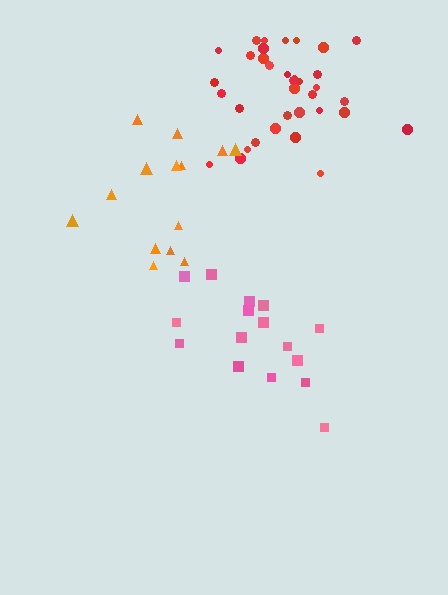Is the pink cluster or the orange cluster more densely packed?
Pink.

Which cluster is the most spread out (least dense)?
Orange.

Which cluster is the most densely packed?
Red.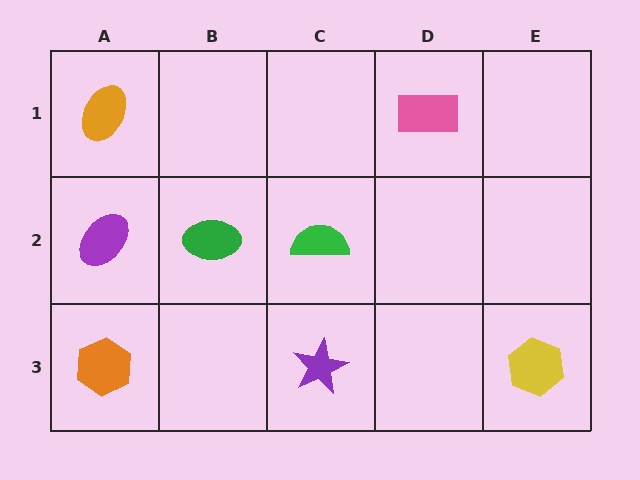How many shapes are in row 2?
3 shapes.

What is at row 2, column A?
A purple ellipse.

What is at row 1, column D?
A pink rectangle.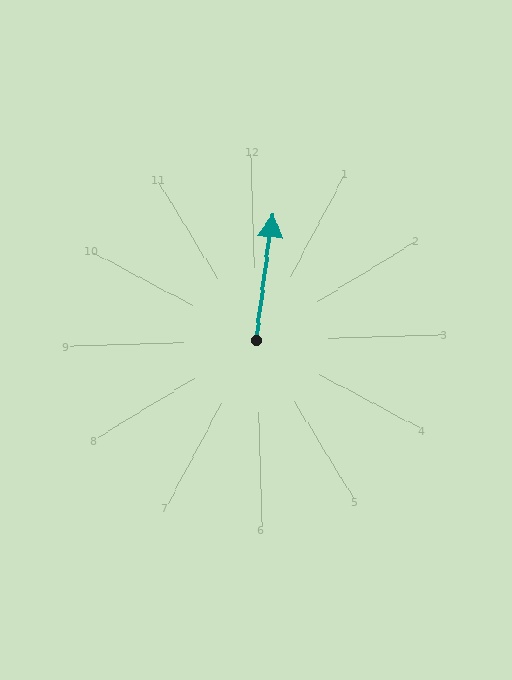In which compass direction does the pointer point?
North.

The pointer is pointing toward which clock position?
Roughly 12 o'clock.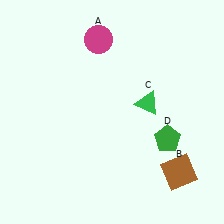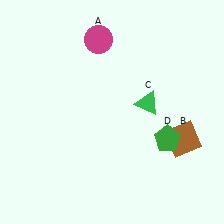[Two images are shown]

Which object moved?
The brown square (B) moved up.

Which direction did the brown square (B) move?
The brown square (B) moved up.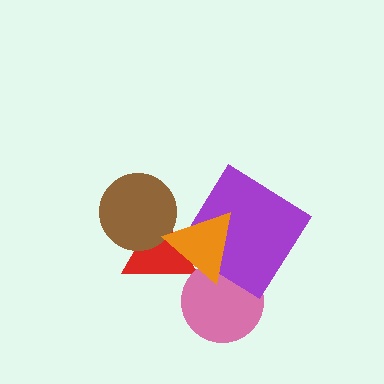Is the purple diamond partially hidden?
Yes, it is partially covered by another shape.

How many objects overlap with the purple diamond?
2 objects overlap with the purple diamond.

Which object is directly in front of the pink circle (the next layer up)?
The purple diamond is directly in front of the pink circle.